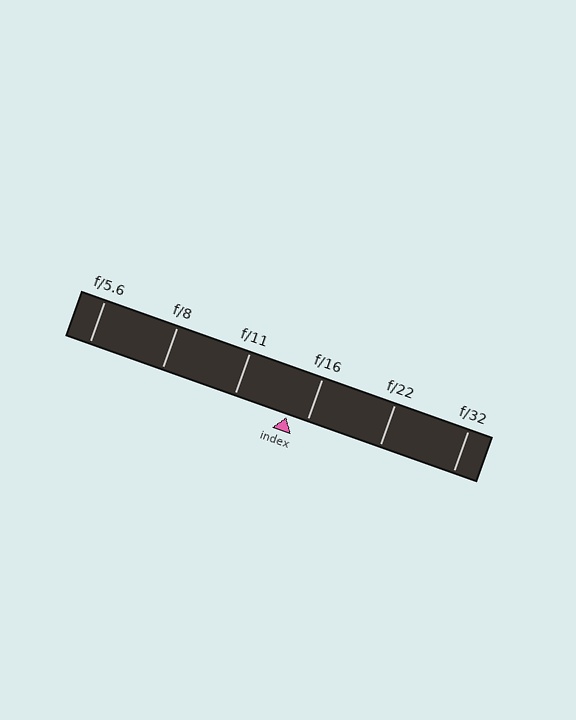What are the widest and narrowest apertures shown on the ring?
The widest aperture shown is f/5.6 and the narrowest is f/32.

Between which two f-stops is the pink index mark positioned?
The index mark is between f/11 and f/16.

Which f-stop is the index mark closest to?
The index mark is closest to f/16.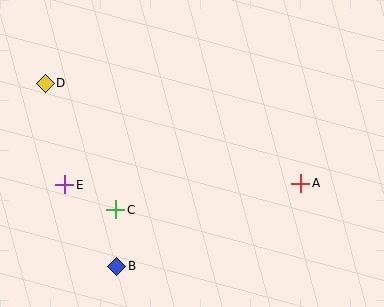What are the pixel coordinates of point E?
Point E is at (65, 185).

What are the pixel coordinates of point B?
Point B is at (117, 266).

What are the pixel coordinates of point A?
Point A is at (301, 183).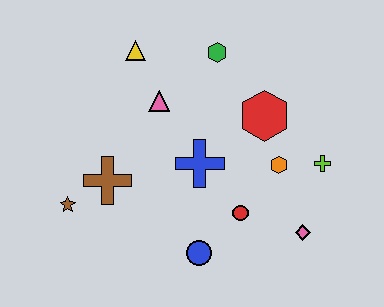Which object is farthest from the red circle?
The yellow triangle is farthest from the red circle.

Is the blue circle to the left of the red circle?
Yes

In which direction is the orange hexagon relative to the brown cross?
The orange hexagon is to the right of the brown cross.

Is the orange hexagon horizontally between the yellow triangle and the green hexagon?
No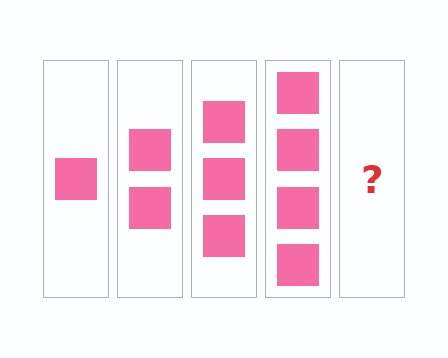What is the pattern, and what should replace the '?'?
The pattern is that each step adds one more square. The '?' should be 5 squares.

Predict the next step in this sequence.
The next step is 5 squares.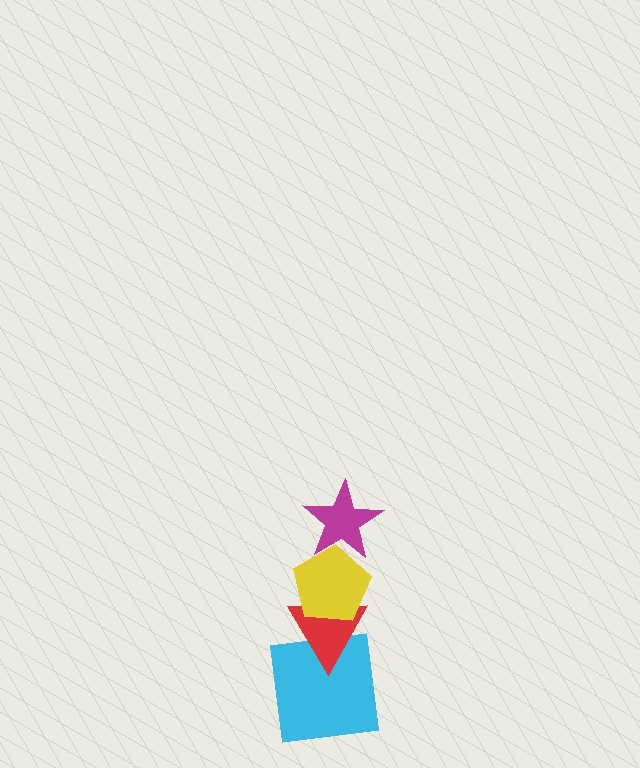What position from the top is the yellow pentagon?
The yellow pentagon is 2nd from the top.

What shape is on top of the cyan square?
The red triangle is on top of the cyan square.